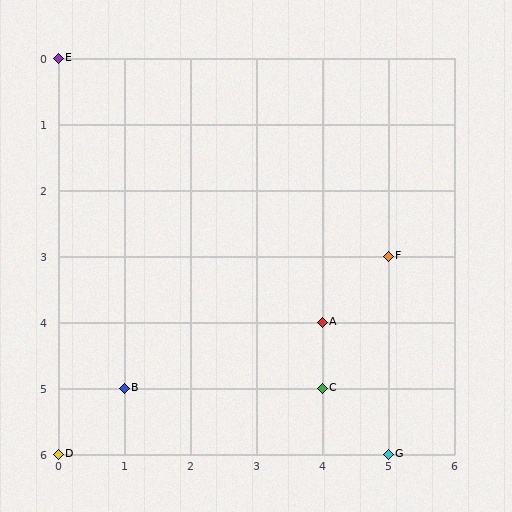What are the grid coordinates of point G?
Point G is at grid coordinates (5, 6).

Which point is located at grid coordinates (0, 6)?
Point D is at (0, 6).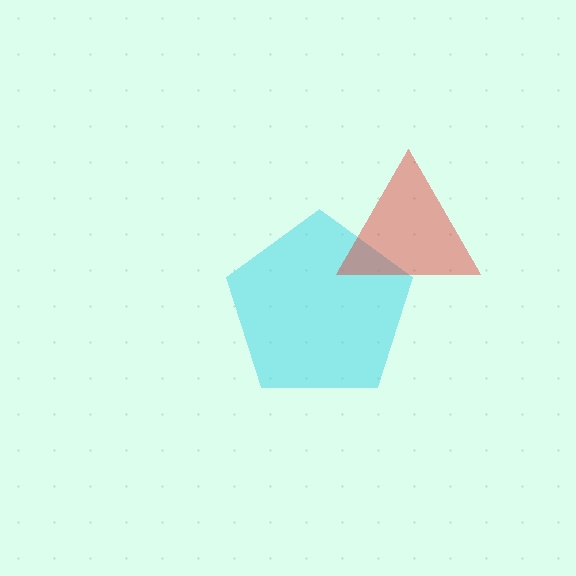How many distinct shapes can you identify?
There are 2 distinct shapes: a cyan pentagon, a red triangle.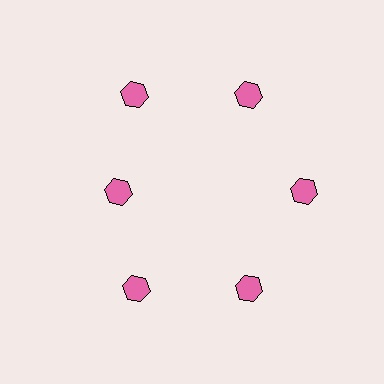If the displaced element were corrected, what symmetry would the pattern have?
It would have 6-fold rotational symmetry — the pattern would map onto itself every 60 degrees.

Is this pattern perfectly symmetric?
No. The 6 pink hexagons are arranged in a ring, but one element near the 9 o'clock position is pulled inward toward the center, breaking the 6-fold rotational symmetry.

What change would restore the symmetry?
The symmetry would be restored by moving it outward, back onto the ring so that all 6 hexagons sit at equal angles and equal distance from the center.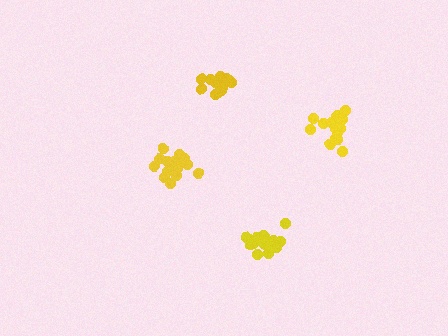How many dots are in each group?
Group 1: 17 dots, Group 2: 17 dots, Group 3: 17 dots, Group 4: 16 dots (67 total).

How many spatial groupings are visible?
There are 4 spatial groupings.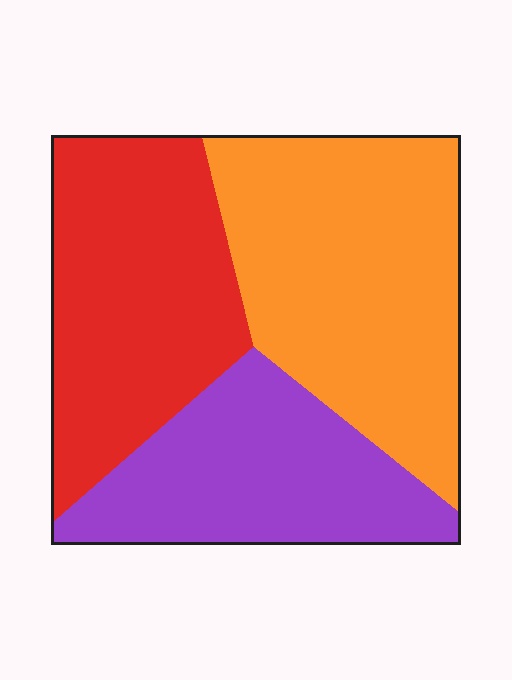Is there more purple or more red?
Red.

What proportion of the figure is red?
Red covers roughly 35% of the figure.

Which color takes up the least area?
Purple, at roughly 25%.